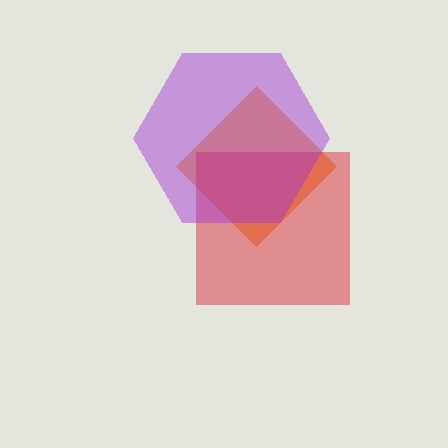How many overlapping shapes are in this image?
There are 3 overlapping shapes in the image.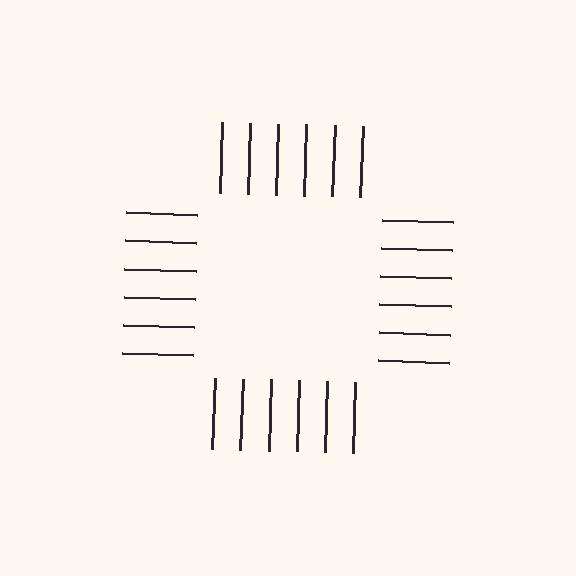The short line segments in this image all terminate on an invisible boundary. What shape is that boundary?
An illusory square — the line segments terminate on its edges but no continuous stroke is drawn.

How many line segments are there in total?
24 — 6 along each of the 4 edges.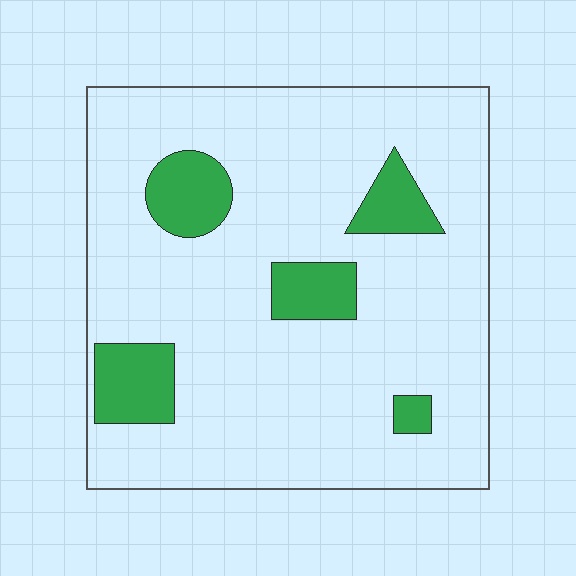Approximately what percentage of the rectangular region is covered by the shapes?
Approximately 15%.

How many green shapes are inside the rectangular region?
5.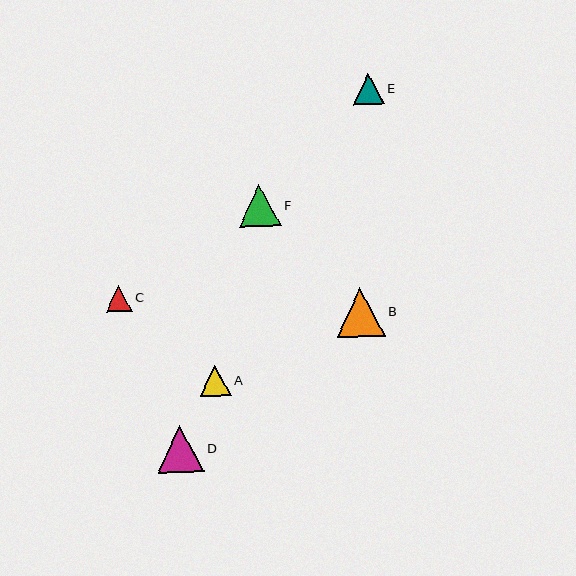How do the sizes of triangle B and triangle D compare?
Triangle B and triangle D are approximately the same size.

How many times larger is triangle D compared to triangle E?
Triangle D is approximately 1.5 times the size of triangle E.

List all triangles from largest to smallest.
From largest to smallest: B, D, F, A, E, C.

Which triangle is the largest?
Triangle B is the largest with a size of approximately 48 pixels.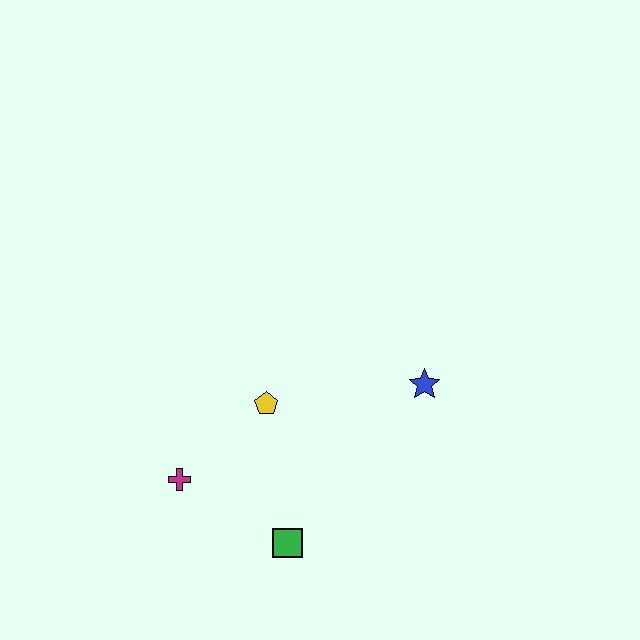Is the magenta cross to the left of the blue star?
Yes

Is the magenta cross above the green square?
Yes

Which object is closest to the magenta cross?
The yellow pentagon is closest to the magenta cross.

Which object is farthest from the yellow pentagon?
The blue star is farthest from the yellow pentagon.